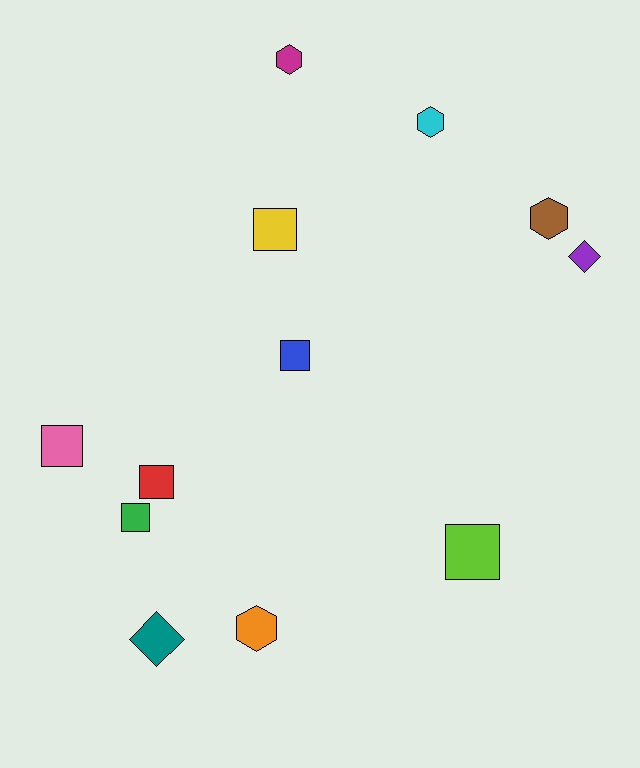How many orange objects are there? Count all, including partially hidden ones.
There is 1 orange object.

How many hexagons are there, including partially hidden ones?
There are 4 hexagons.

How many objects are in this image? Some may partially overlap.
There are 12 objects.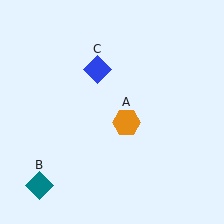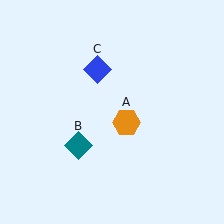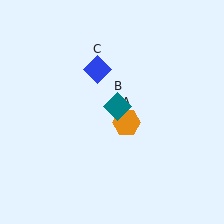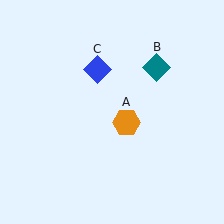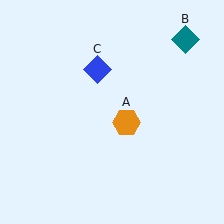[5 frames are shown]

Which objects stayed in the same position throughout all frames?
Orange hexagon (object A) and blue diamond (object C) remained stationary.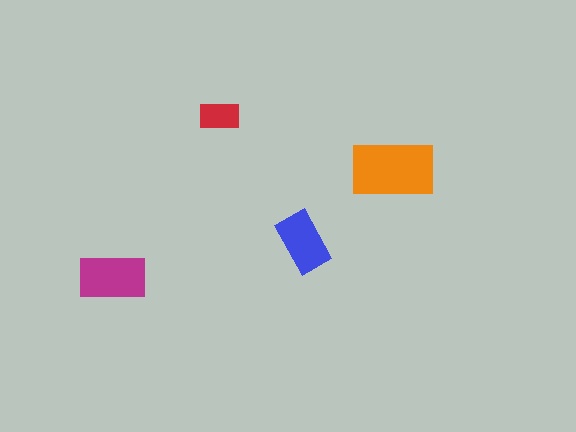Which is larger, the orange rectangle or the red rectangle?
The orange one.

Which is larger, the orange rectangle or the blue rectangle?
The orange one.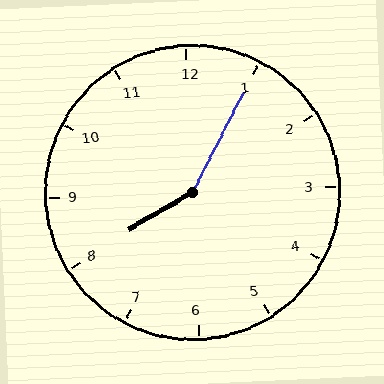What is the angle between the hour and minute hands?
Approximately 148 degrees.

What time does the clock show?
8:05.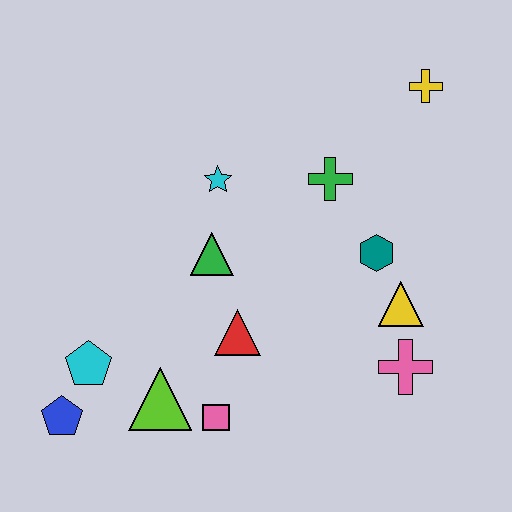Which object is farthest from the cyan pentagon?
The yellow cross is farthest from the cyan pentagon.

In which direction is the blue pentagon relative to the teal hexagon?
The blue pentagon is to the left of the teal hexagon.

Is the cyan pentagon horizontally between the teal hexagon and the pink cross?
No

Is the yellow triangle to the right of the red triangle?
Yes